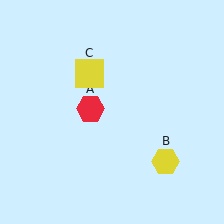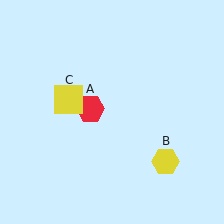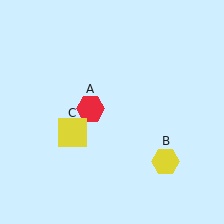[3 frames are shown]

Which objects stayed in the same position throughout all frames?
Red hexagon (object A) and yellow hexagon (object B) remained stationary.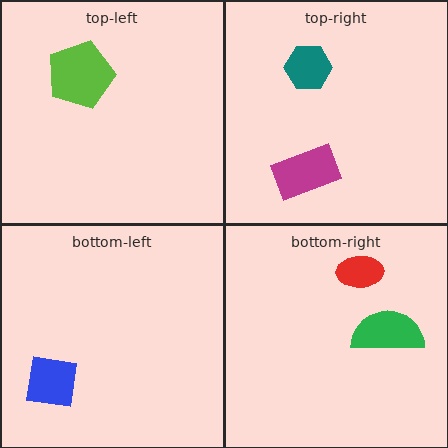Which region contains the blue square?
The bottom-left region.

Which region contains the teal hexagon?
The top-right region.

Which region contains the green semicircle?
The bottom-right region.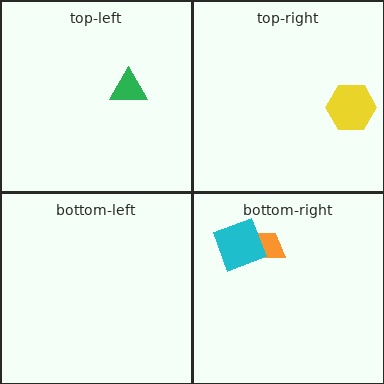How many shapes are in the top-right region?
1.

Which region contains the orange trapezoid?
The bottom-right region.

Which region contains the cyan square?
The bottom-right region.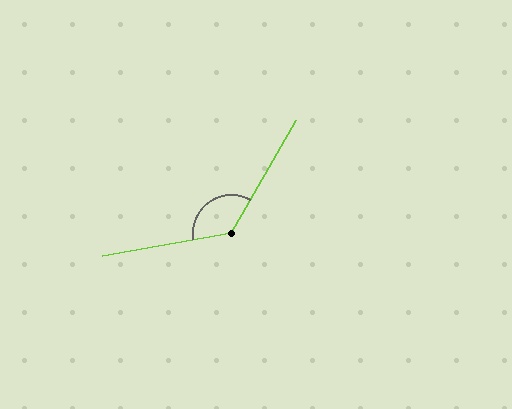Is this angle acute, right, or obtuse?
It is obtuse.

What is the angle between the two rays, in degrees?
Approximately 130 degrees.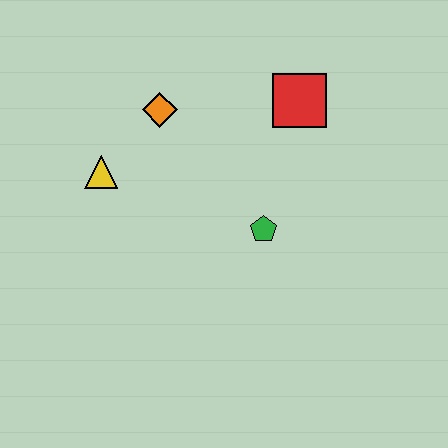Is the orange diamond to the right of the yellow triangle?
Yes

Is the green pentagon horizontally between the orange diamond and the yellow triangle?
No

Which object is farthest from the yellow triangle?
The red square is farthest from the yellow triangle.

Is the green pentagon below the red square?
Yes